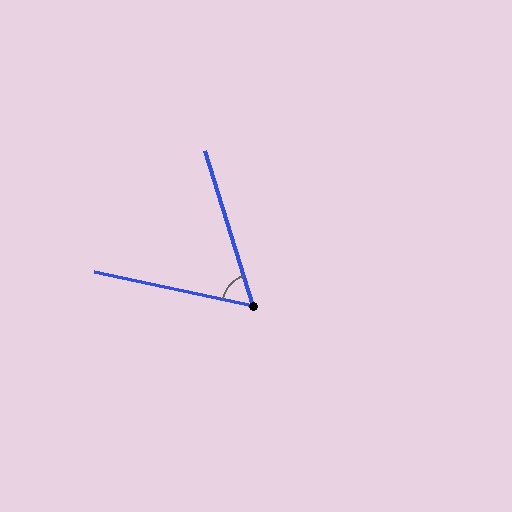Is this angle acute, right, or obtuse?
It is acute.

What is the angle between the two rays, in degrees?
Approximately 60 degrees.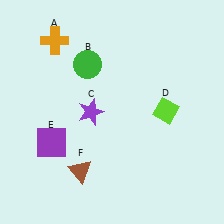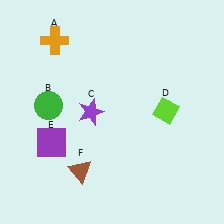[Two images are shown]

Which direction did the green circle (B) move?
The green circle (B) moved down.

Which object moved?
The green circle (B) moved down.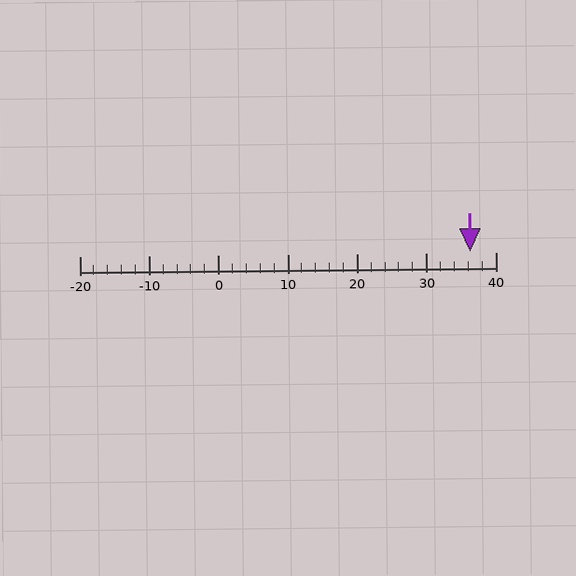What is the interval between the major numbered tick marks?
The major tick marks are spaced 10 units apart.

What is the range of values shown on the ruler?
The ruler shows values from -20 to 40.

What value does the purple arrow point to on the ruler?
The purple arrow points to approximately 36.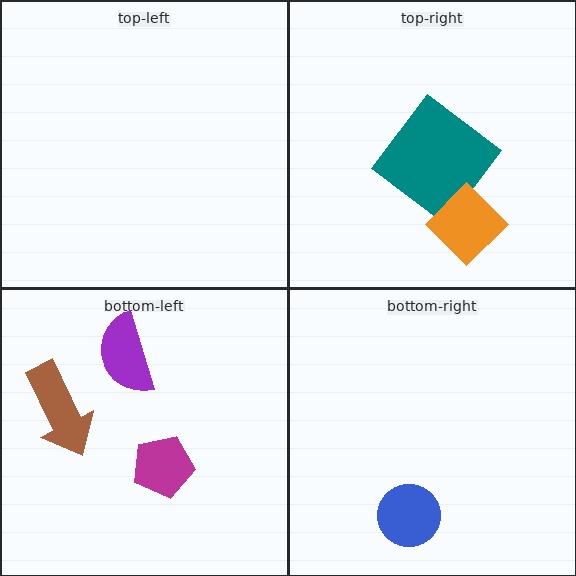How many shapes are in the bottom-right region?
1.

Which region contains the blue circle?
The bottom-right region.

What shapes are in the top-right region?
The teal diamond, the orange diamond.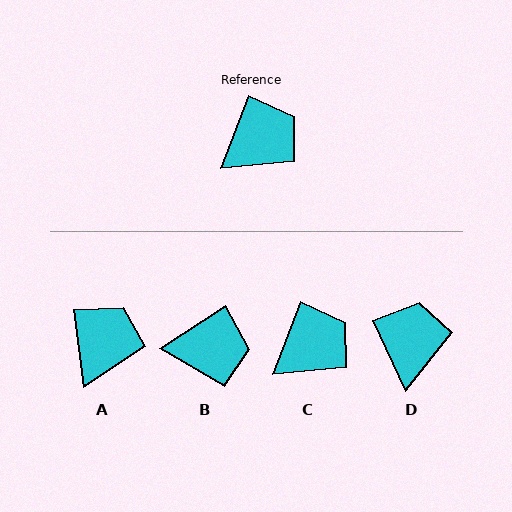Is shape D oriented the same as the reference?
No, it is off by about 46 degrees.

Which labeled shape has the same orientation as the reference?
C.